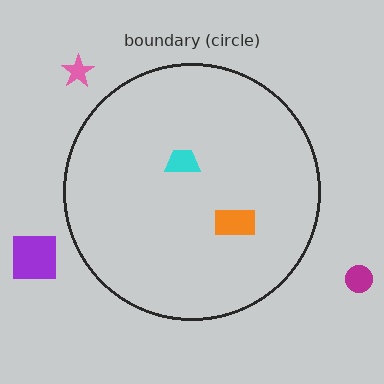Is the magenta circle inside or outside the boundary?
Outside.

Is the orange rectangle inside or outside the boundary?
Inside.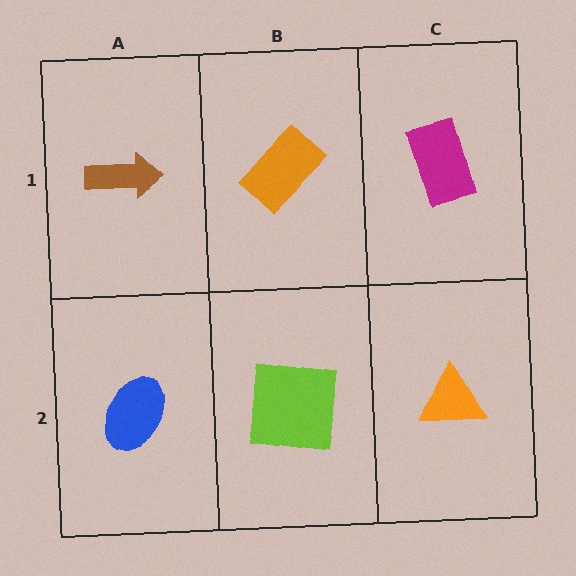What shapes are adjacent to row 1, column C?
An orange triangle (row 2, column C), an orange rectangle (row 1, column B).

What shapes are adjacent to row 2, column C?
A magenta rectangle (row 1, column C), a lime square (row 2, column B).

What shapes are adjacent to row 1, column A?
A blue ellipse (row 2, column A), an orange rectangle (row 1, column B).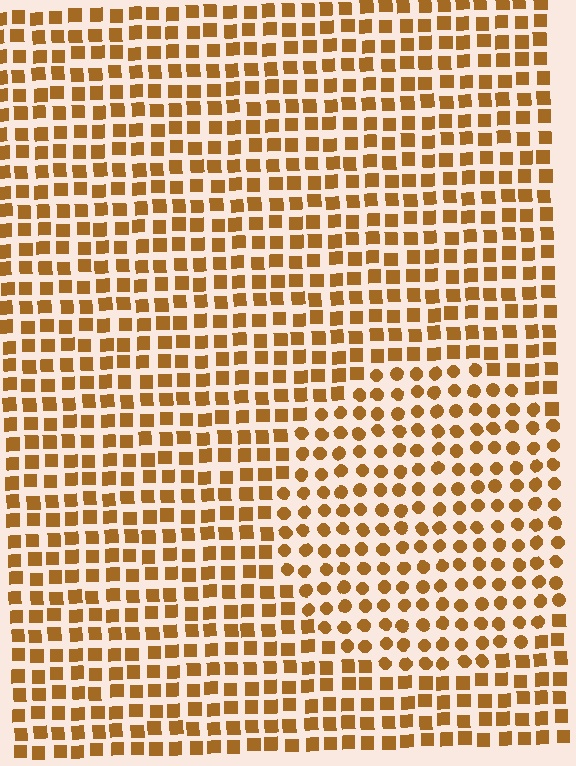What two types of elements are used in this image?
The image uses circles inside the circle region and squares outside it.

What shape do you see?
I see a circle.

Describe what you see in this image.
The image is filled with small brown elements arranged in a uniform grid. A circle-shaped region contains circles, while the surrounding area contains squares. The boundary is defined purely by the change in element shape.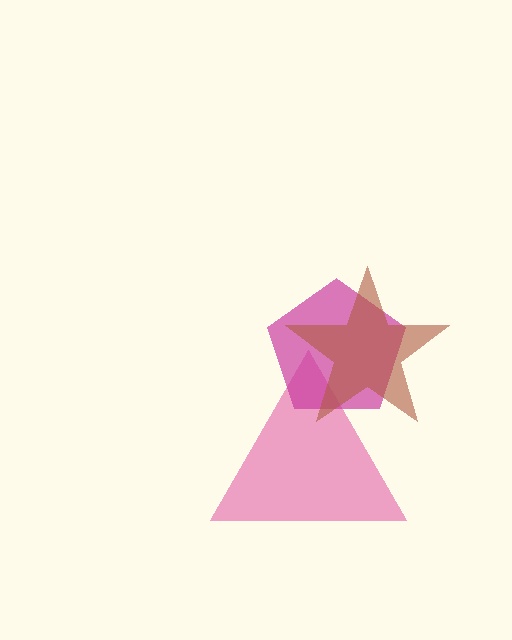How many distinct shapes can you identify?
There are 3 distinct shapes: a pink triangle, a magenta pentagon, a brown star.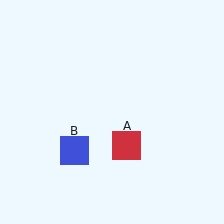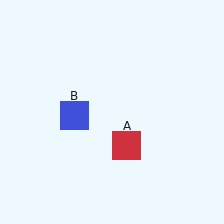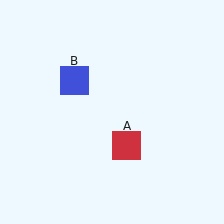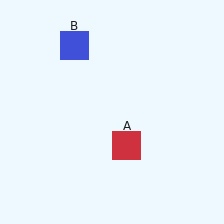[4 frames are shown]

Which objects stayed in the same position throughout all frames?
Red square (object A) remained stationary.